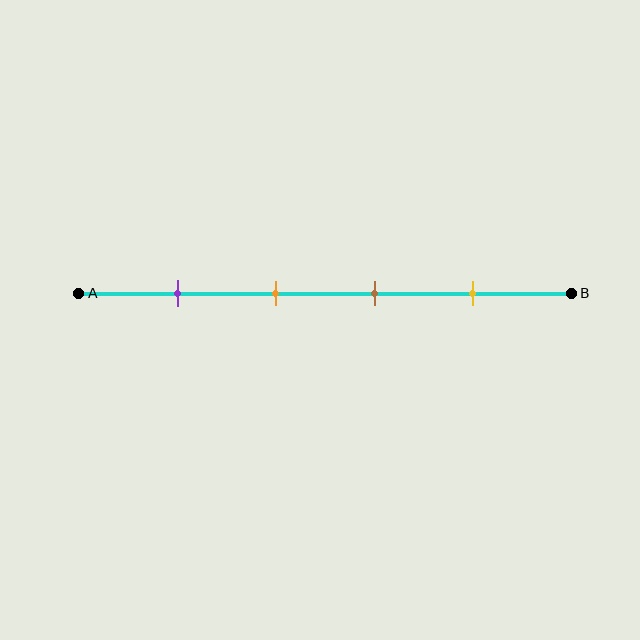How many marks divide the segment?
There are 4 marks dividing the segment.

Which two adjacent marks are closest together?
The orange and brown marks are the closest adjacent pair.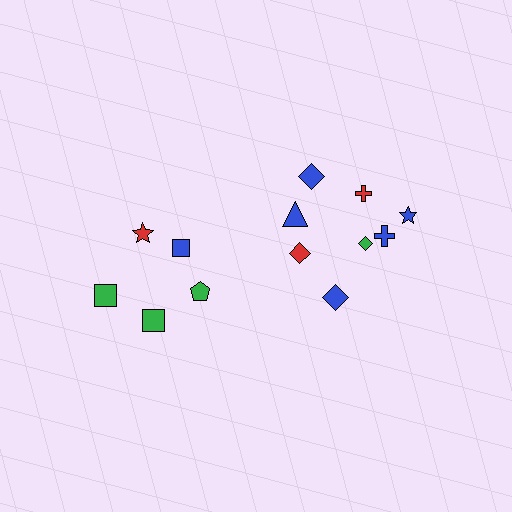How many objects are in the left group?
There are 5 objects.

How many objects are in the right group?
There are 8 objects.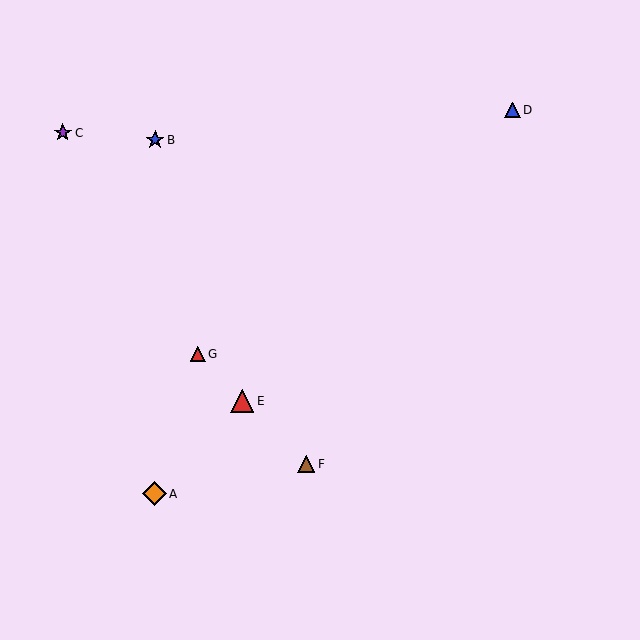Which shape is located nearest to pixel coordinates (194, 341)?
The red triangle (labeled G) at (198, 354) is nearest to that location.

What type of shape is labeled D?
Shape D is a blue triangle.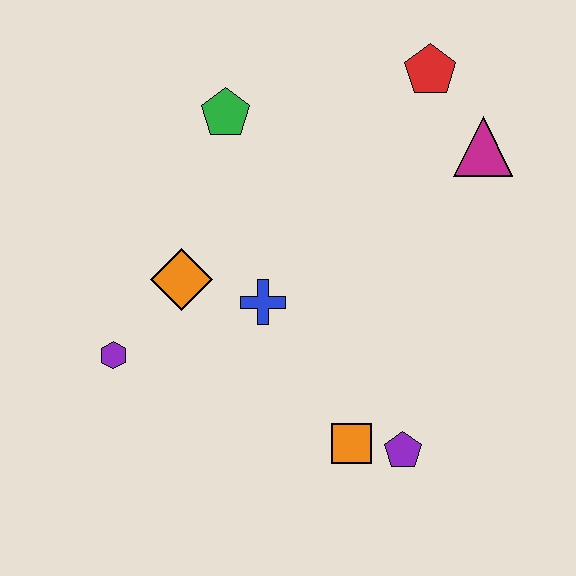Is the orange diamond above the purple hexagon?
Yes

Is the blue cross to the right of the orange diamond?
Yes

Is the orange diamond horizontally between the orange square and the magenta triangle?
No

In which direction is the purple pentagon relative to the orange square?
The purple pentagon is to the right of the orange square.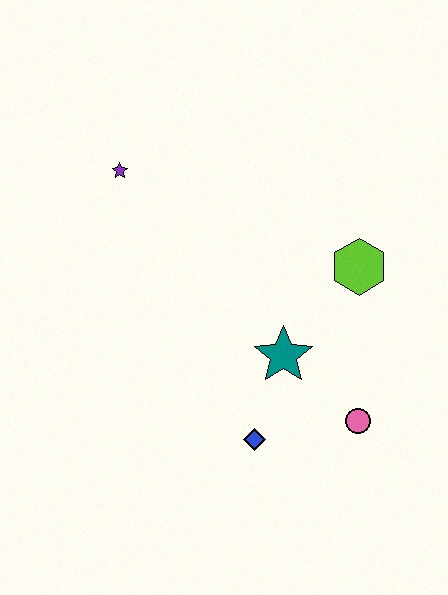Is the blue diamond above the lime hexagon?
No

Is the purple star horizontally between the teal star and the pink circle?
No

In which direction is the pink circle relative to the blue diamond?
The pink circle is to the right of the blue diamond.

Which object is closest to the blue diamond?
The teal star is closest to the blue diamond.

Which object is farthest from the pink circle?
The purple star is farthest from the pink circle.